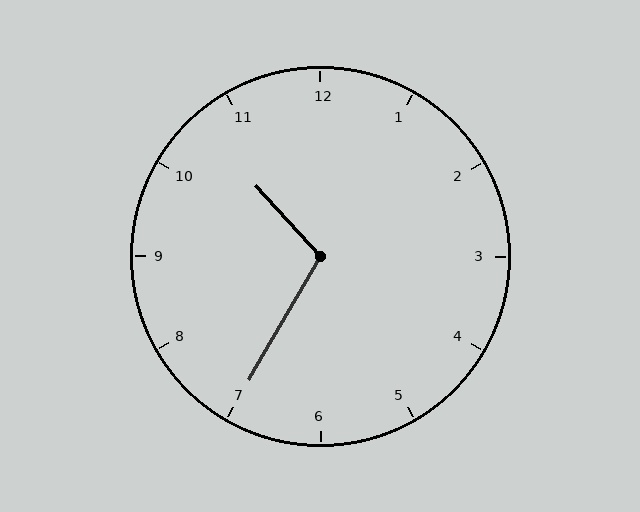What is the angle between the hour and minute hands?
Approximately 108 degrees.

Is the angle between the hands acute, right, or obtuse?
It is obtuse.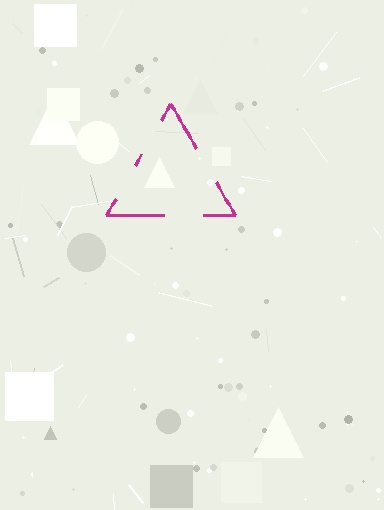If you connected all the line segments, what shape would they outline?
They would outline a triangle.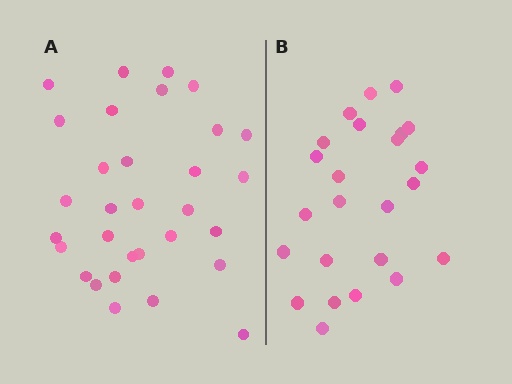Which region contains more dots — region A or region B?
Region A (the left region) has more dots.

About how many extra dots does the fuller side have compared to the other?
Region A has roughly 8 or so more dots than region B.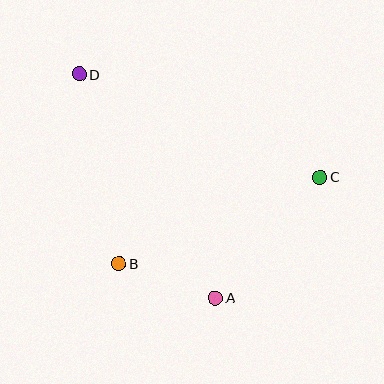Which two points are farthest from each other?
Points C and D are farthest from each other.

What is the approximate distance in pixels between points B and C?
The distance between B and C is approximately 218 pixels.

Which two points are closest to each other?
Points A and B are closest to each other.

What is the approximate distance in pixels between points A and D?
The distance between A and D is approximately 262 pixels.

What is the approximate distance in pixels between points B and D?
The distance between B and D is approximately 194 pixels.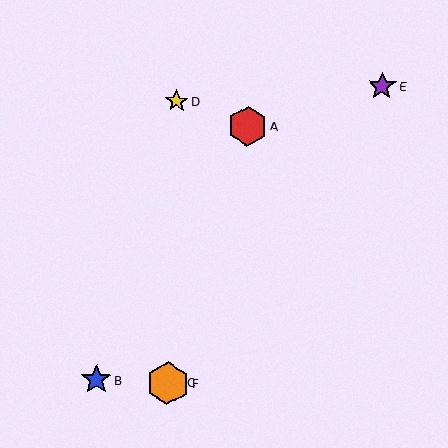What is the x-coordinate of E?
Object E is at x≈382.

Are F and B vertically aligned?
No, F is at x≈168 and B is at x≈96.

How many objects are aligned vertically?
3 objects (C, D, F) are aligned vertically.